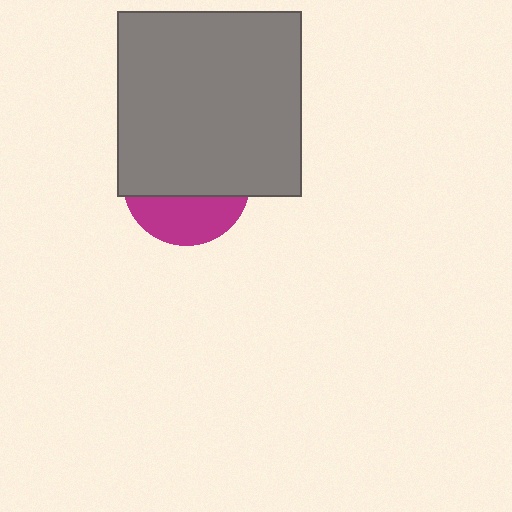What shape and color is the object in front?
The object in front is a gray square.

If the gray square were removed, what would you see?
You would see the complete magenta circle.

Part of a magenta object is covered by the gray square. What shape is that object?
It is a circle.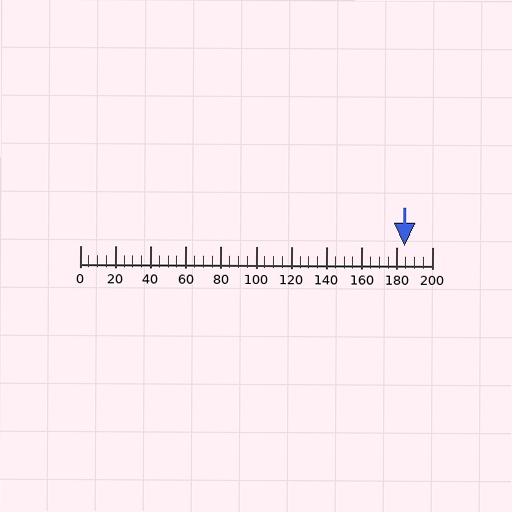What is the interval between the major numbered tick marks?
The major tick marks are spaced 20 units apart.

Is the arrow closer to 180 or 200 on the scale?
The arrow is closer to 180.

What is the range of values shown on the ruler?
The ruler shows values from 0 to 200.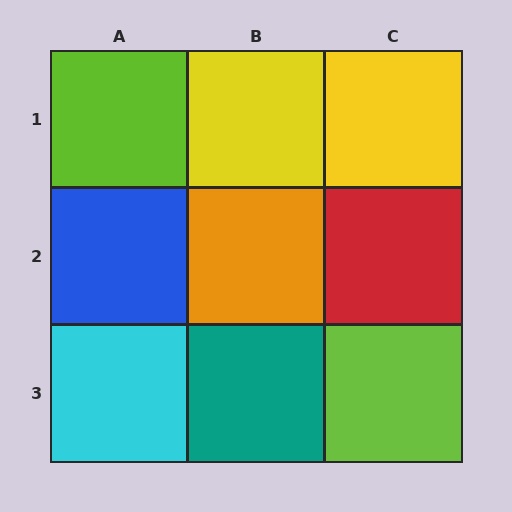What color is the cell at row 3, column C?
Lime.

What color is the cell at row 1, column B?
Yellow.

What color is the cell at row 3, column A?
Cyan.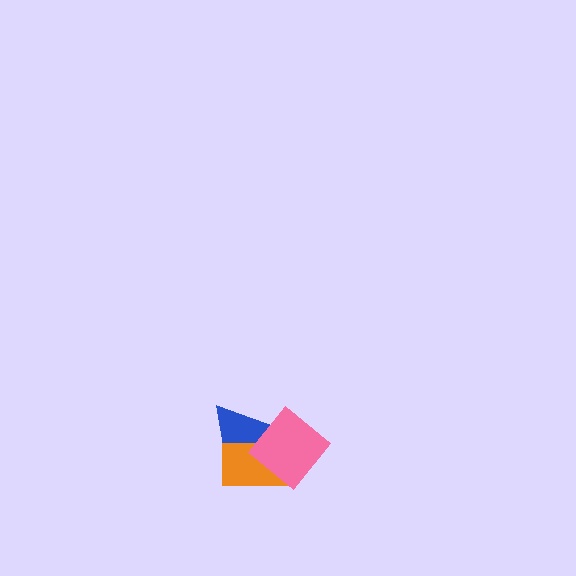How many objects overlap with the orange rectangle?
2 objects overlap with the orange rectangle.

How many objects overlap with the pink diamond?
2 objects overlap with the pink diamond.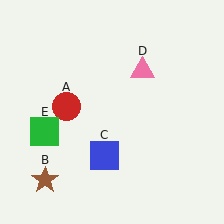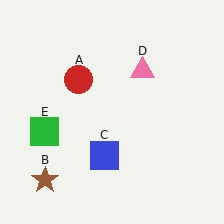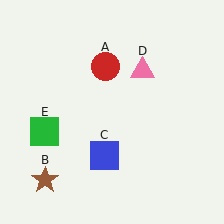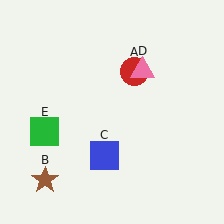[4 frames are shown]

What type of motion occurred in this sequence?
The red circle (object A) rotated clockwise around the center of the scene.